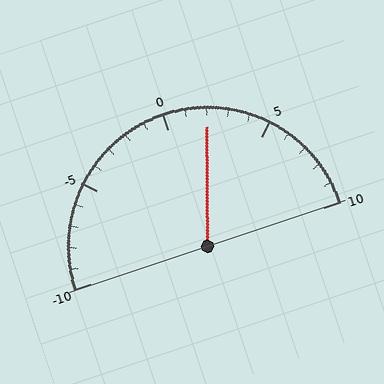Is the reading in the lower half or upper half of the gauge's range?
The reading is in the upper half of the range (-10 to 10).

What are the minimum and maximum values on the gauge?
The gauge ranges from -10 to 10.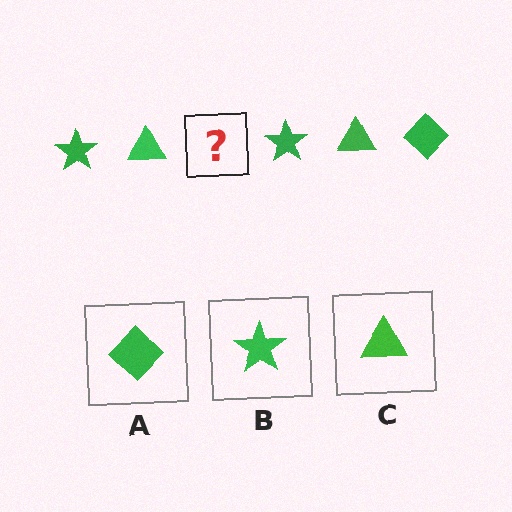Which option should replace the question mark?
Option A.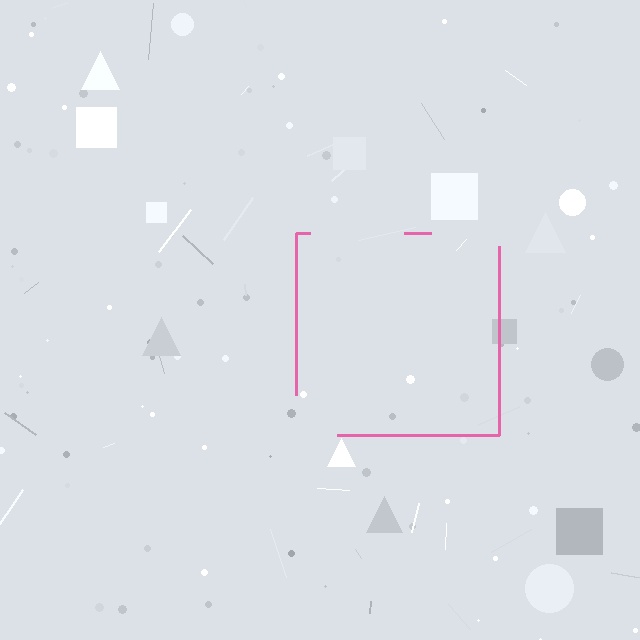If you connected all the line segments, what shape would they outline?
They would outline a square.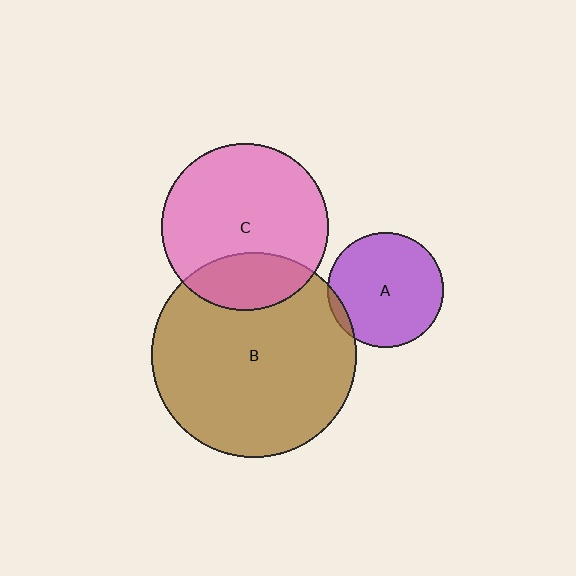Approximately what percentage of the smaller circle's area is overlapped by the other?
Approximately 5%.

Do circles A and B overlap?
Yes.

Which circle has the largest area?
Circle B (brown).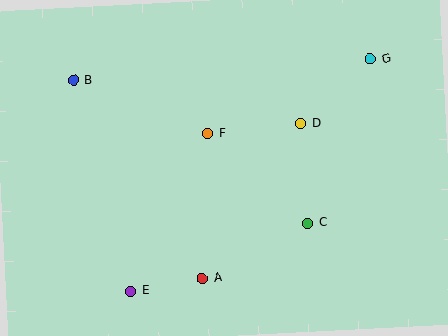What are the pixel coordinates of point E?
Point E is at (131, 291).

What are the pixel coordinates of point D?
Point D is at (301, 124).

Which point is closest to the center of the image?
Point F at (208, 133) is closest to the center.